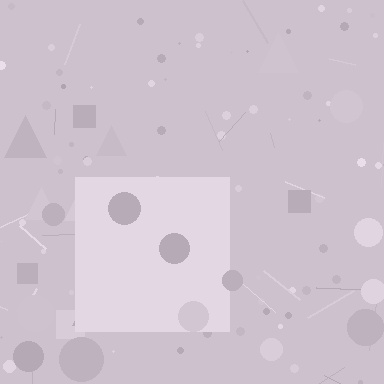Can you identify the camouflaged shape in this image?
The camouflaged shape is a square.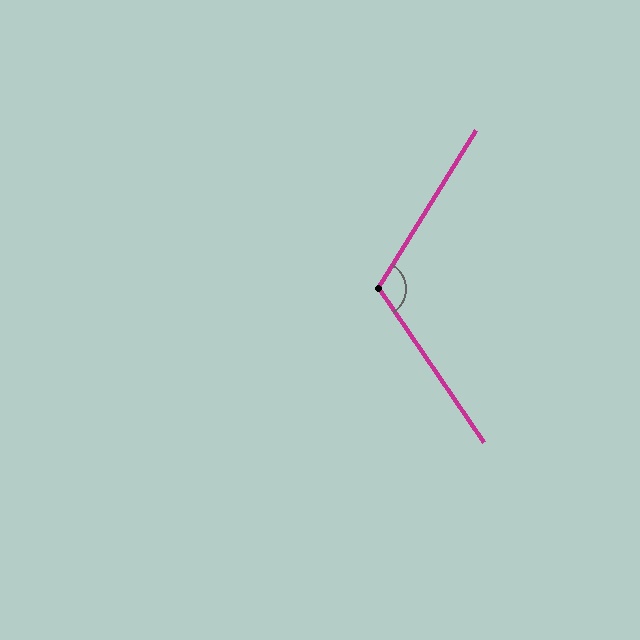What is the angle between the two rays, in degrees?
Approximately 114 degrees.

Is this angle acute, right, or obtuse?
It is obtuse.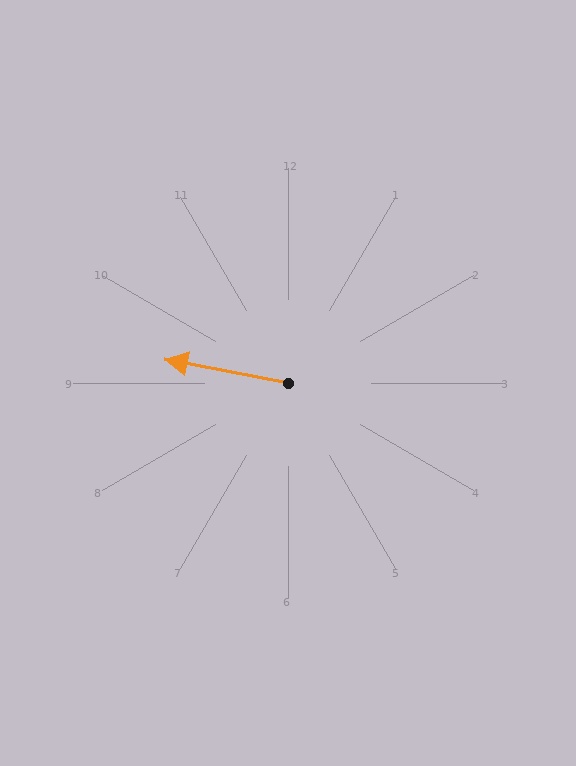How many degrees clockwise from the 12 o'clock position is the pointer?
Approximately 281 degrees.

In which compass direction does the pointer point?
West.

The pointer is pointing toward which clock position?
Roughly 9 o'clock.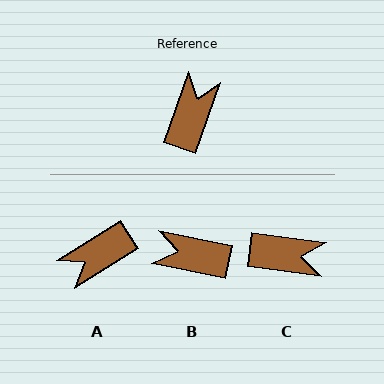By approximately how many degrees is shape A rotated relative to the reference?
Approximately 142 degrees counter-clockwise.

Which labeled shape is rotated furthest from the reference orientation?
A, about 142 degrees away.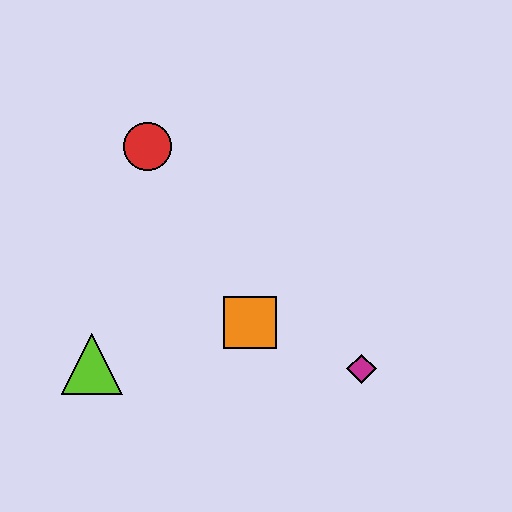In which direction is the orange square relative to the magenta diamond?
The orange square is to the left of the magenta diamond.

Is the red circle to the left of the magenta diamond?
Yes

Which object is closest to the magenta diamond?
The orange square is closest to the magenta diamond.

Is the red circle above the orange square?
Yes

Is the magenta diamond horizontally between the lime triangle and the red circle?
No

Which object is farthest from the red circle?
The magenta diamond is farthest from the red circle.